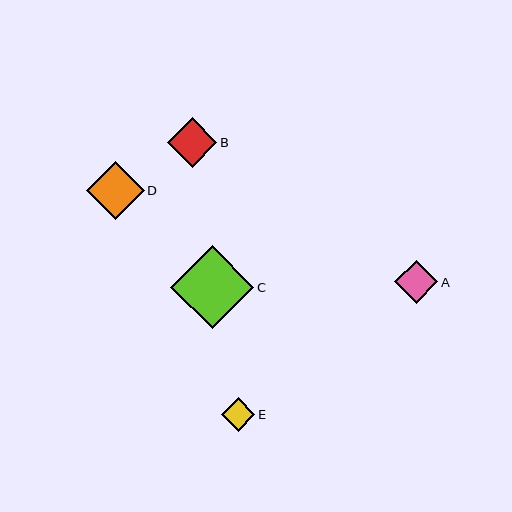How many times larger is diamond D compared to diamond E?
Diamond D is approximately 1.7 times the size of diamond E.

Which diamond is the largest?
Diamond C is the largest with a size of approximately 83 pixels.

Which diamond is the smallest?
Diamond E is the smallest with a size of approximately 34 pixels.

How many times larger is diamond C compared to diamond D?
Diamond C is approximately 1.4 times the size of diamond D.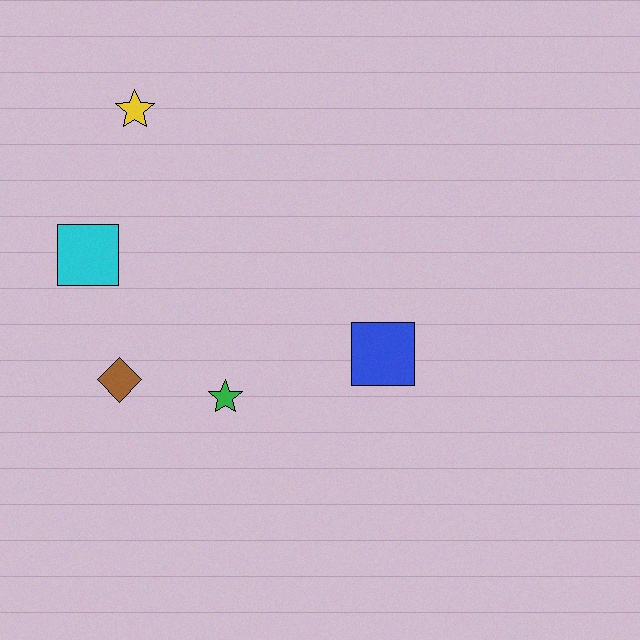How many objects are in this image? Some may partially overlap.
There are 5 objects.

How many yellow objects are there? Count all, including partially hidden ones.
There is 1 yellow object.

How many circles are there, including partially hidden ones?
There are no circles.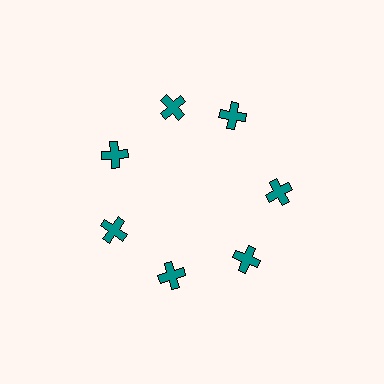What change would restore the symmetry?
The symmetry would be restored by rotating it back into even spacing with its neighbors so that all 7 crosses sit at equal angles and equal distance from the center.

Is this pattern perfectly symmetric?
No. The 7 teal crosses are arranged in a ring, but one element near the 1 o'clock position is rotated out of alignment along the ring, breaking the 7-fold rotational symmetry.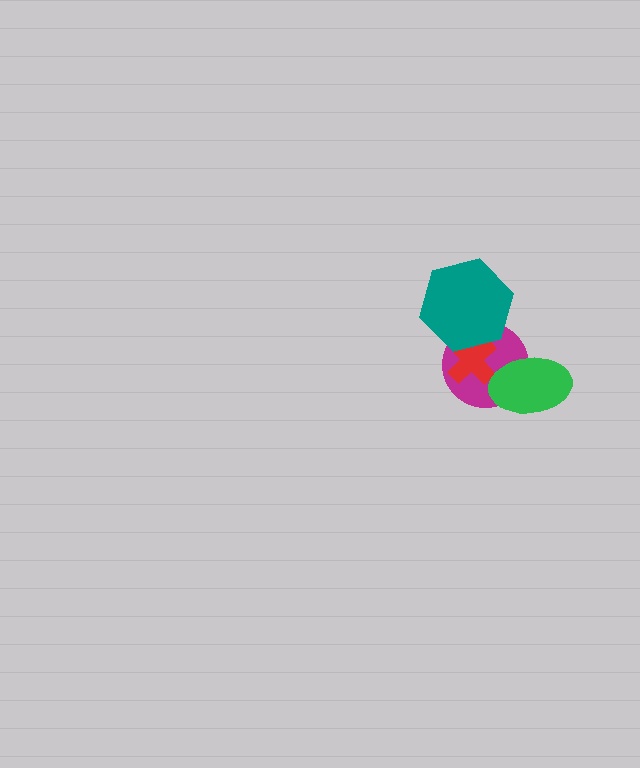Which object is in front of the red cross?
The teal hexagon is in front of the red cross.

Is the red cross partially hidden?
Yes, it is partially covered by another shape.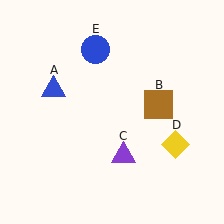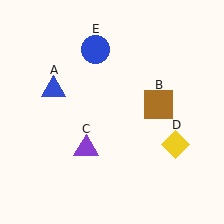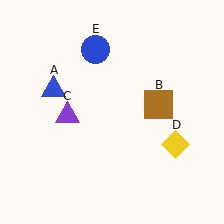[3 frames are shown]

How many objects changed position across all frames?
1 object changed position: purple triangle (object C).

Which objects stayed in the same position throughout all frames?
Blue triangle (object A) and brown square (object B) and yellow diamond (object D) and blue circle (object E) remained stationary.